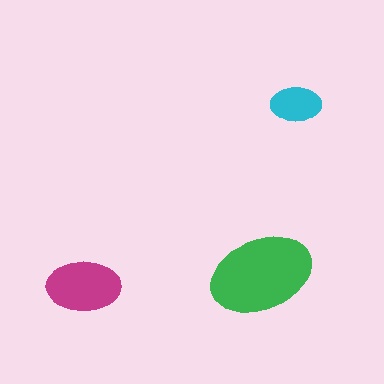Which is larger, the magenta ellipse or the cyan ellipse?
The magenta one.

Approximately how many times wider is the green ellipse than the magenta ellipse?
About 1.5 times wider.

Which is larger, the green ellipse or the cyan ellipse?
The green one.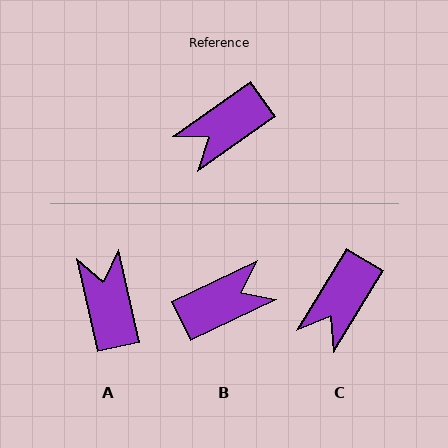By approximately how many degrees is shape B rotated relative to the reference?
Approximately 170 degrees counter-clockwise.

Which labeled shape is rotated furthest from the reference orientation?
B, about 170 degrees away.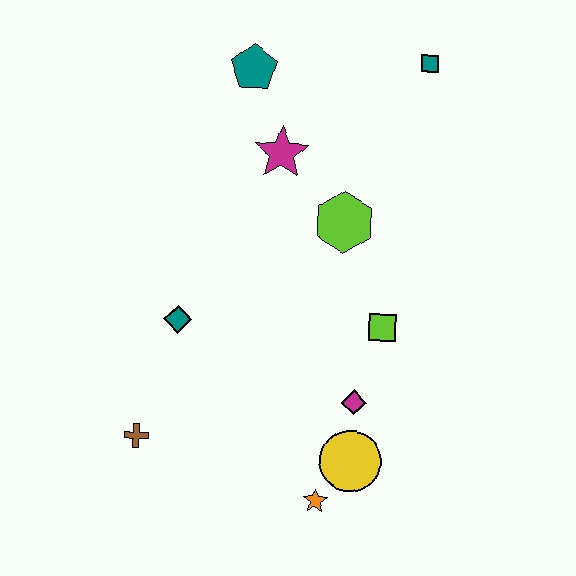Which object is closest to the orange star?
The yellow circle is closest to the orange star.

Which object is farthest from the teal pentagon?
The orange star is farthest from the teal pentagon.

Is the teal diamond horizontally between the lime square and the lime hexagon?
No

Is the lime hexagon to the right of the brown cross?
Yes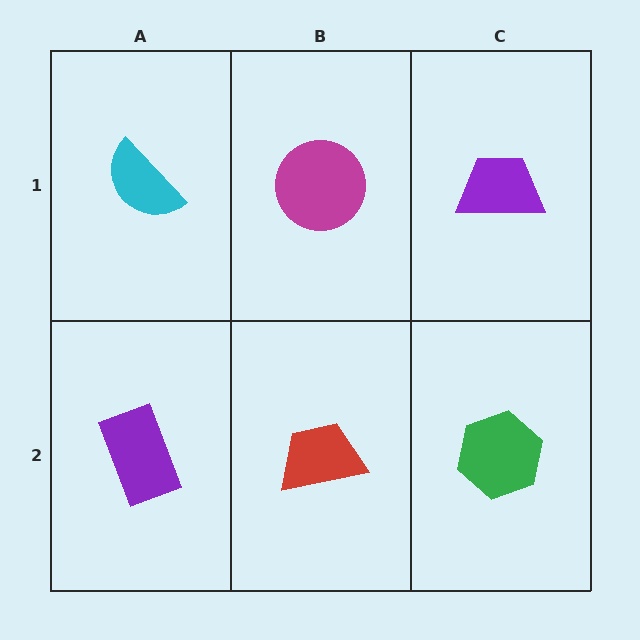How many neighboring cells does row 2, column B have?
3.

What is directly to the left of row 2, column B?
A purple rectangle.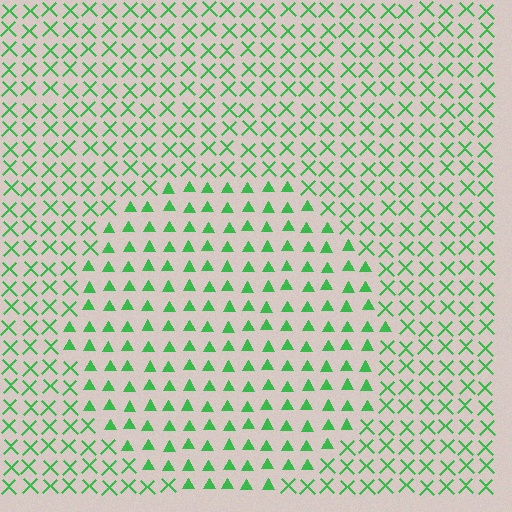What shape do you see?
I see a circle.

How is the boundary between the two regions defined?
The boundary is defined by a change in element shape: triangles inside vs. X marks outside. All elements share the same color and spacing.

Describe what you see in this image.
The image is filled with small green elements arranged in a uniform grid. A circle-shaped region contains triangles, while the surrounding area contains X marks. The boundary is defined purely by the change in element shape.